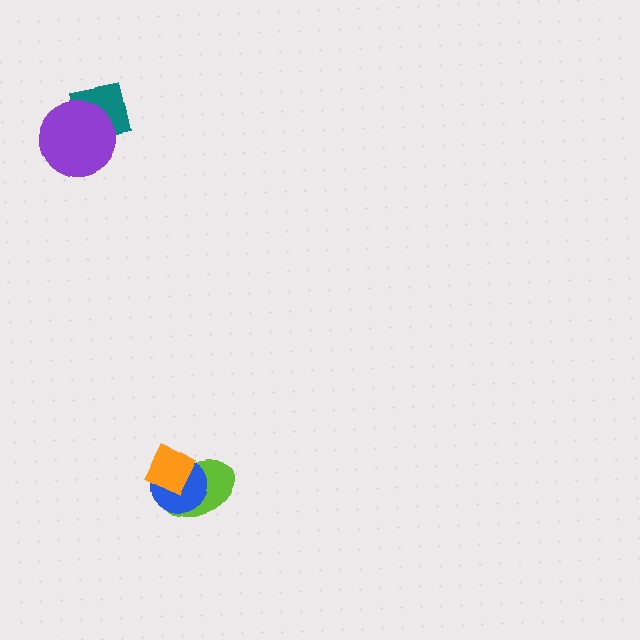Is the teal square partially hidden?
Yes, it is partially covered by another shape.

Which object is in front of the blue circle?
The orange diamond is in front of the blue circle.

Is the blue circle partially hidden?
Yes, it is partially covered by another shape.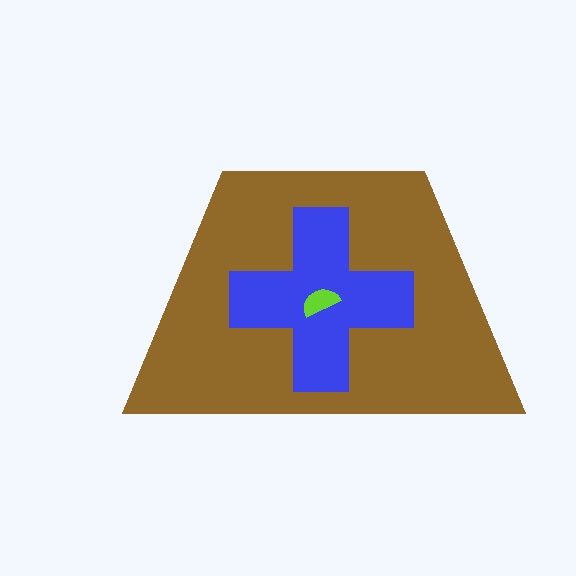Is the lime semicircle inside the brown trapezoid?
Yes.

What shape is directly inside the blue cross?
The lime semicircle.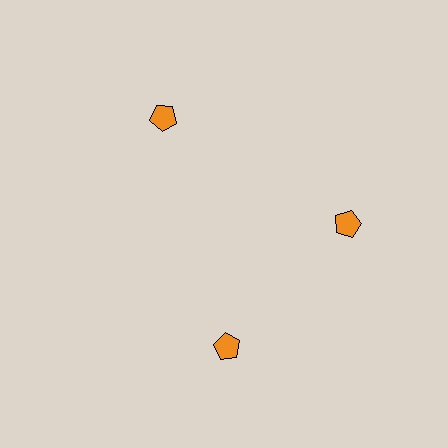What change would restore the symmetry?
The symmetry would be restored by rotating it back into even spacing with its neighbors so that all 3 pentagons sit at equal angles and equal distance from the center.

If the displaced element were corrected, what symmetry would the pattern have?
It would have 3-fold rotational symmetry — the pattern would map onto itself every 120 degrees.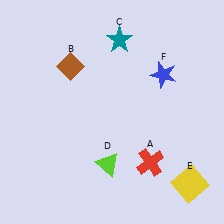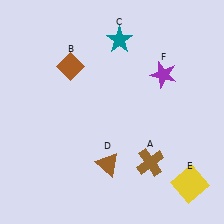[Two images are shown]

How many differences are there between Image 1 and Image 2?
There are 3 differences between the two images.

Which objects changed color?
A changed from red to brown. D changed from lime to brown. F changed from blue to purple.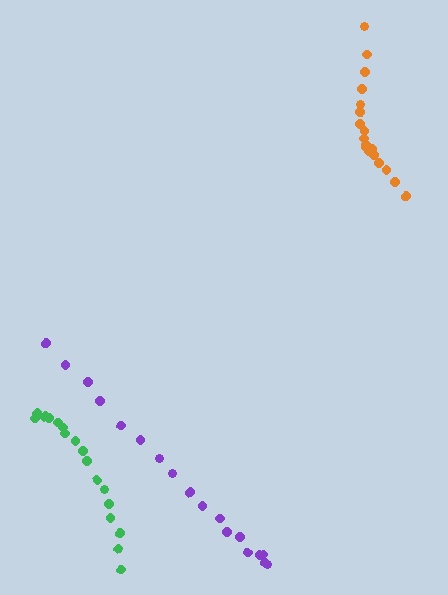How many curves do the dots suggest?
There are 3 distinct paths.